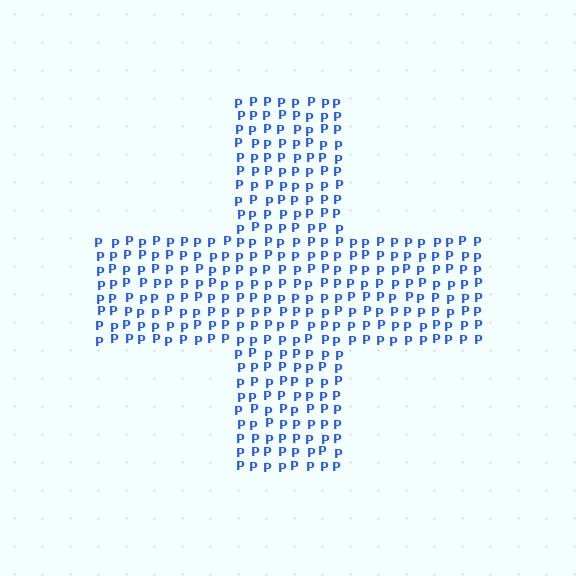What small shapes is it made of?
It is made of small letter P's.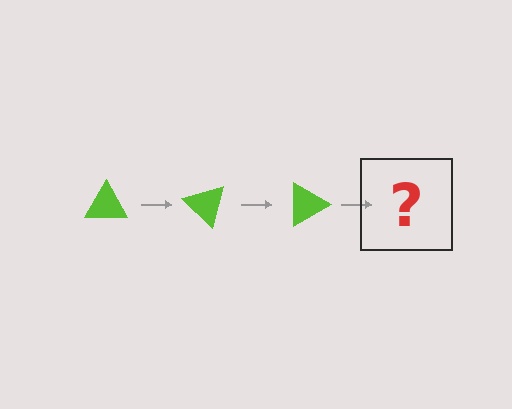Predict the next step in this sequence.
The next step is a lime triangle rotated 135 degrees.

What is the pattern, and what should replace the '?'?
The pattern is that the triangle rotates 45 degrees each step. The '?' should be a lime triangle rotated 135 degrees.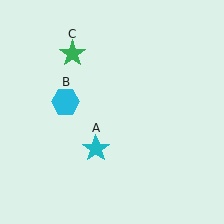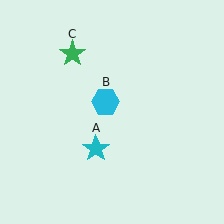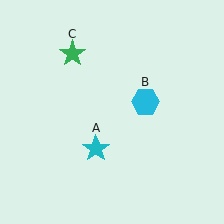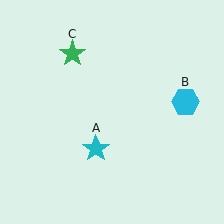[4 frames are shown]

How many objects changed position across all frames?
1 object changed position: cyan hexagon (object B).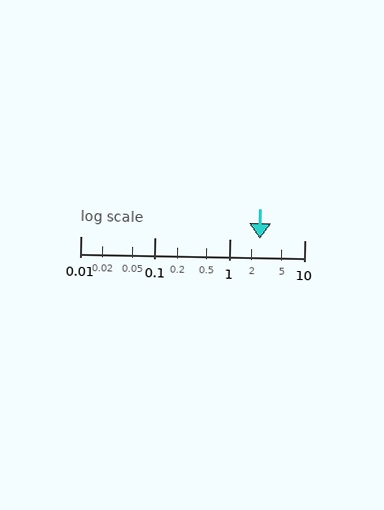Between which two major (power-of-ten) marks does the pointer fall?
The pointer is between 1 and 10.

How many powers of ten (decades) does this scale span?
The scale spans 3 decades, from 0.01 to 10.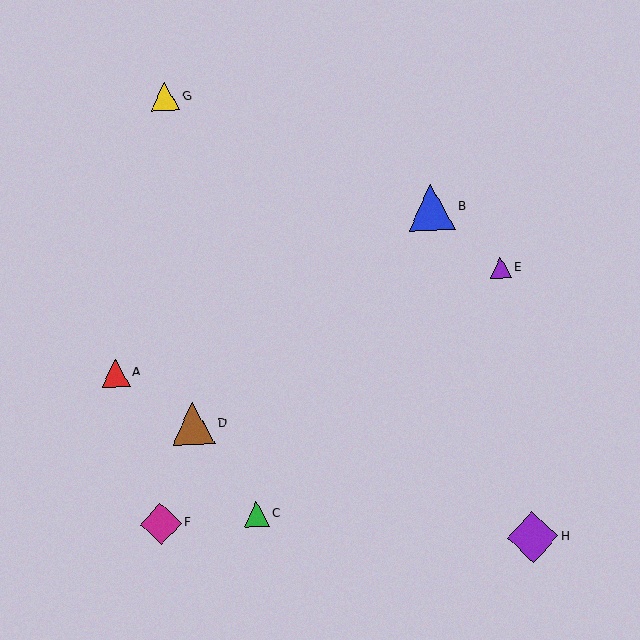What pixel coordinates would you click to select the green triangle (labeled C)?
Click at (257, 514) to select the green triangle C.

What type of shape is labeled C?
Shape C is a green triangle.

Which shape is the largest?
The purple diamond (labeled H) is the largest.